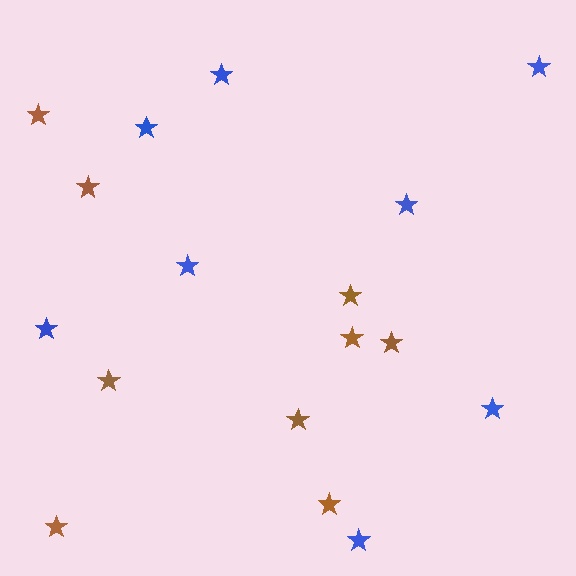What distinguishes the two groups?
There are 2 groups: one group of brown stars (9) and one group of blue stars (8).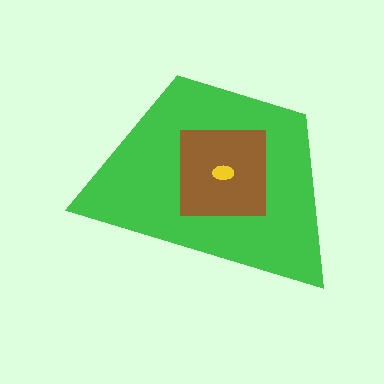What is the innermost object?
The yellow ellipse.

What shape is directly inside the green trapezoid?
The brown square.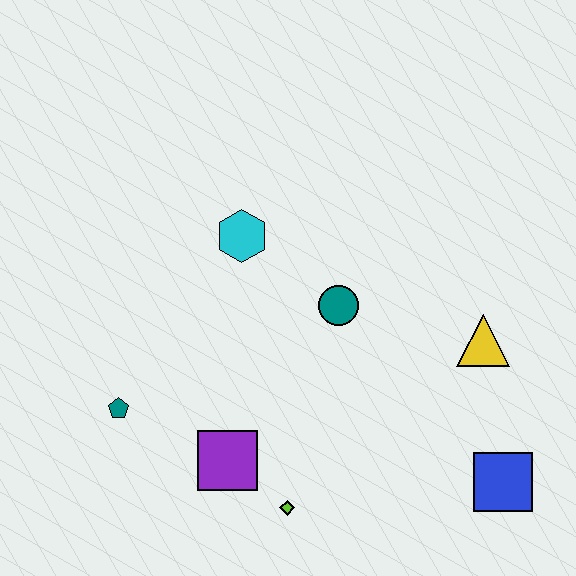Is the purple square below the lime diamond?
No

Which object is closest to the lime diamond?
The purple square is closest to the lime diamond.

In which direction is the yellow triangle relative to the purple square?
The yellow triangle is to the right of the purple square.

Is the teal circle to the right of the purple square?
Yes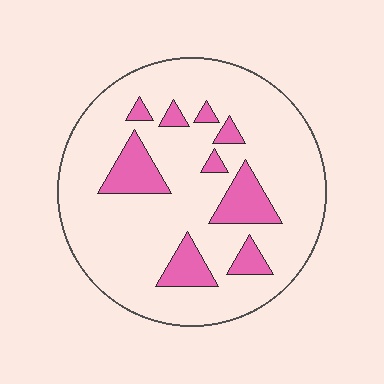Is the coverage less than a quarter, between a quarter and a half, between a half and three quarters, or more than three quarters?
Less than a quarter.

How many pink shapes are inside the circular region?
9.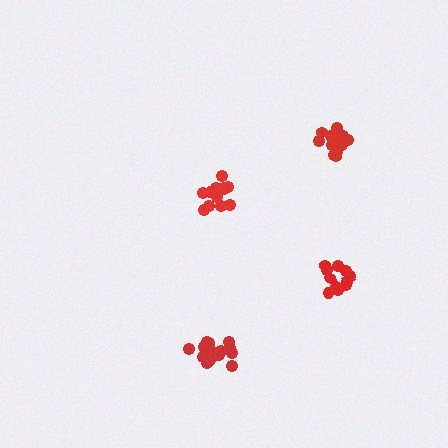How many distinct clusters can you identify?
There are 4 distinct clusters.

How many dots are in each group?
Group 1: 11 dots, Group 2: 16 dots, Group 3: 14 dots, Group 4: 15 dots (56 total).